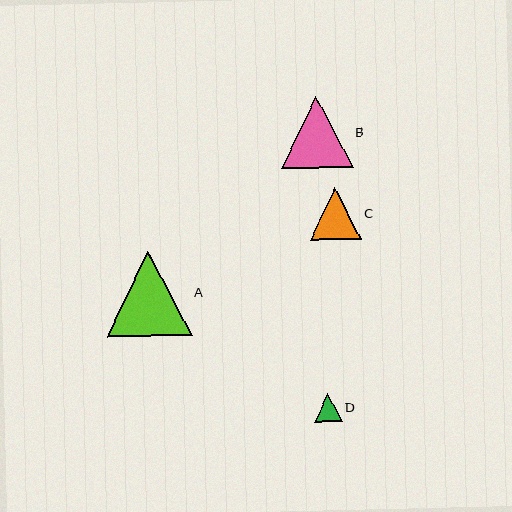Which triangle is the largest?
Triangle A is the largest with a size of approximately 85 pixels.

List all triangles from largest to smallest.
From largest to smallest: A, B, C, D.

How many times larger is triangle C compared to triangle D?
Triangle C is approximately 1.8 times the size of triangle D.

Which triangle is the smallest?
Triangle D is the smallest with a size of approximately 28 pixels.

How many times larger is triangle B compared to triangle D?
Triangle B is approximately 2.6 times the size of triangle D.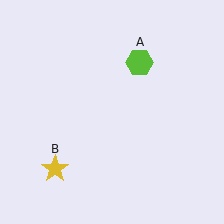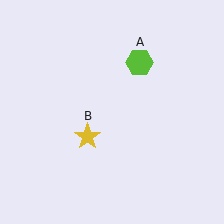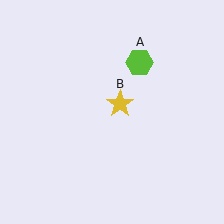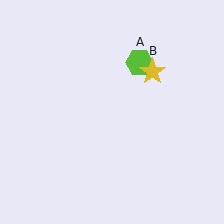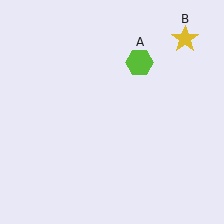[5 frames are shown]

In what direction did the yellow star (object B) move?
The yellow star (object B) moved up and to the right.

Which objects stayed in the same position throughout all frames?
Lime hexagon (object A) remained stationary.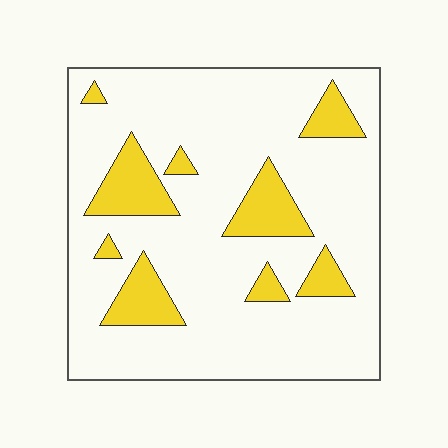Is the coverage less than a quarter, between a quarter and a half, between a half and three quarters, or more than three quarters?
Less than a quarter.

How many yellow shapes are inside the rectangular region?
9.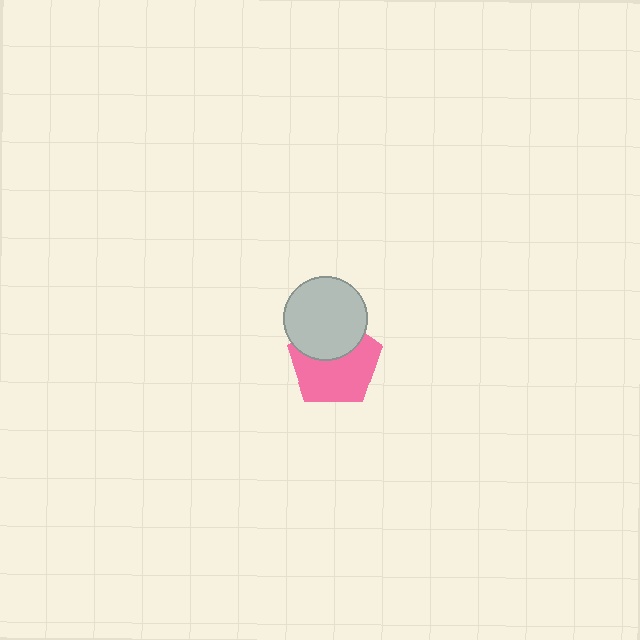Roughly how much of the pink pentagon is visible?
About half of it is visible (roughly 63%).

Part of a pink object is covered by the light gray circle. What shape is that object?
It is a pentagon.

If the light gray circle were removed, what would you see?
You would see the complete pink pentagon.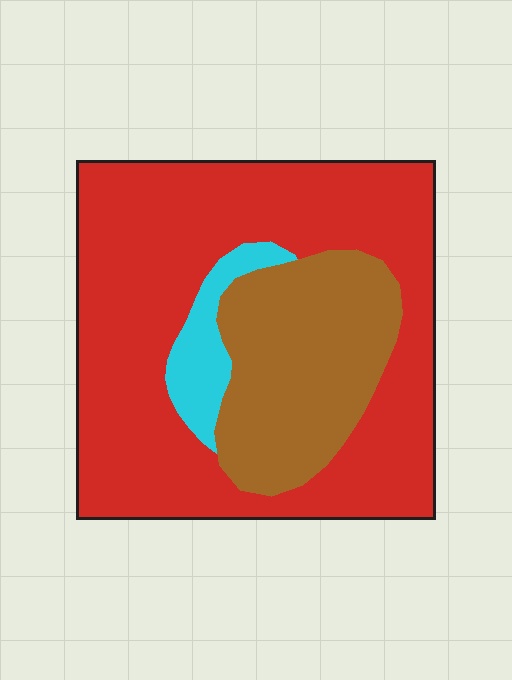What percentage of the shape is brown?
Brown takes up between a sixth and a third of the shape.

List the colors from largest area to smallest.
From largest to smallest: red, brown, cyan.